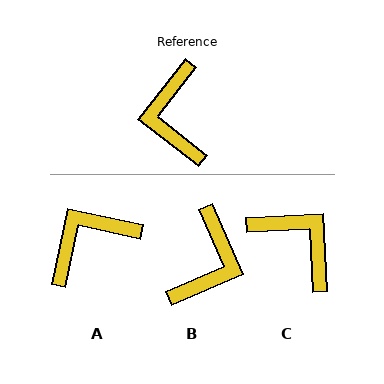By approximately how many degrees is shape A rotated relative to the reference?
Approximately 64 degrees clockwise.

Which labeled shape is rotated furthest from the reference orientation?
B, about 151 degrees away.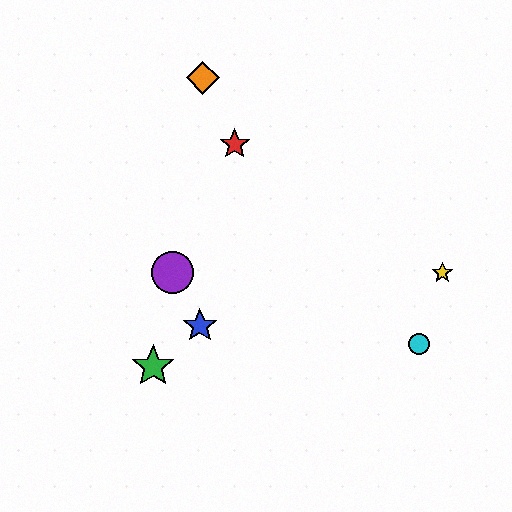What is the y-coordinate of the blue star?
The blue star is at y≈326.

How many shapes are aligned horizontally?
2 shapes (the yellow star, the purple circle) are aligned horizontally.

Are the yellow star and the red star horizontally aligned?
No, the yellow star is at y≈273 and the red star is at y≈144.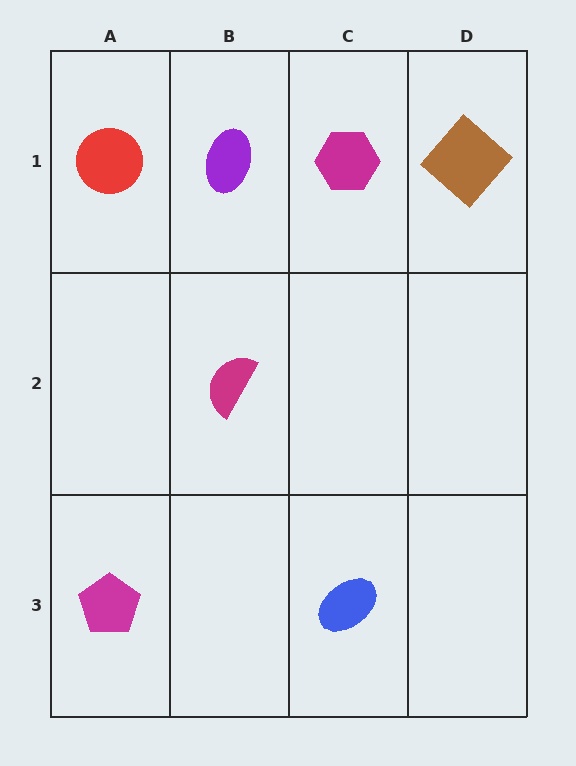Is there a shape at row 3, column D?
No, that cell is empty.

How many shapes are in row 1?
4 shapes.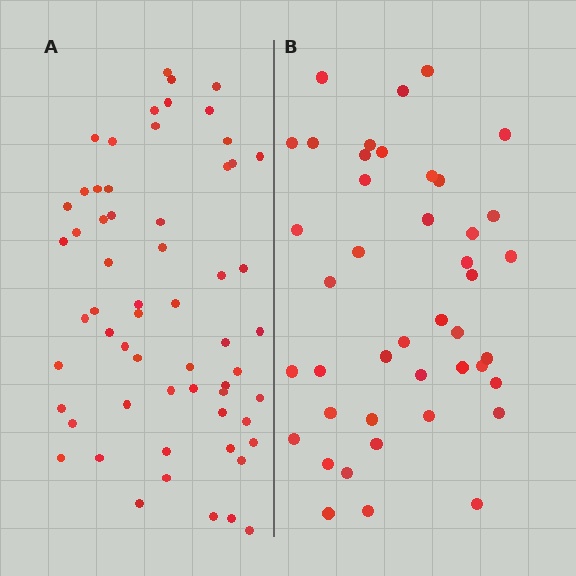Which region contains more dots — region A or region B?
Region A (the left region) has more dots.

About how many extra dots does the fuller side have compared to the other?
Region A has approximately 15 more dots than region B.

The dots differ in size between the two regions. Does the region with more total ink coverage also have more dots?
No. Region B has more total ink coverage because its dots are larger, but region A actually contains more individual dots. Total area can be misleading — the number of items is what matters here.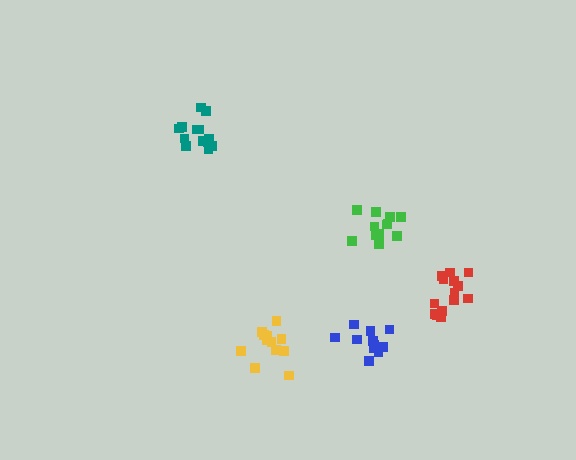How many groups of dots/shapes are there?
There are 5 groups.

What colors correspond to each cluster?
The clusters are colored: teal, yellow, green, blue, red.